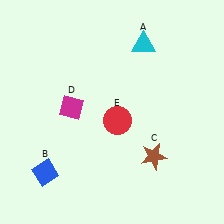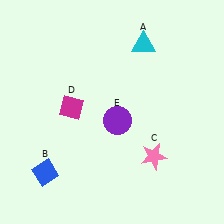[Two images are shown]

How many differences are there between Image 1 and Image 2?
There are 2 differences between the two images.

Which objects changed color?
C changed from brown to pink. E changed from red to purple.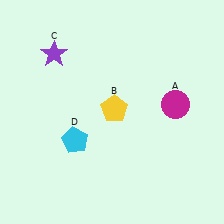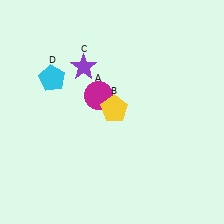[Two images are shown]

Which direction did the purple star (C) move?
The purple star (C) moved right.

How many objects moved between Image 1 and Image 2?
3 objects moved between the two images.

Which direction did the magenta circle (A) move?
The magenta circle (A) moved left.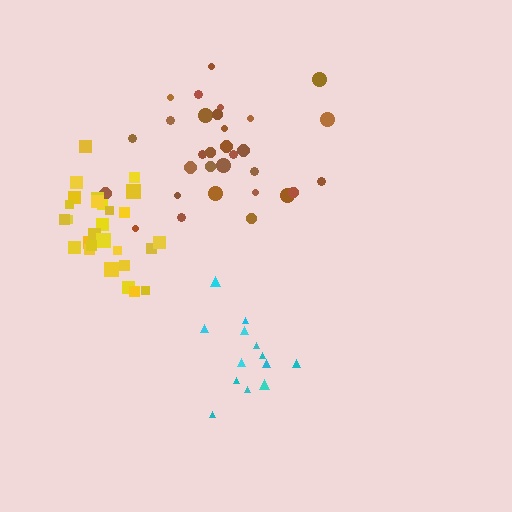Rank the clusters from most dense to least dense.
yellow, cyan, brown.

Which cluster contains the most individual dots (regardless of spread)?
Brown (31).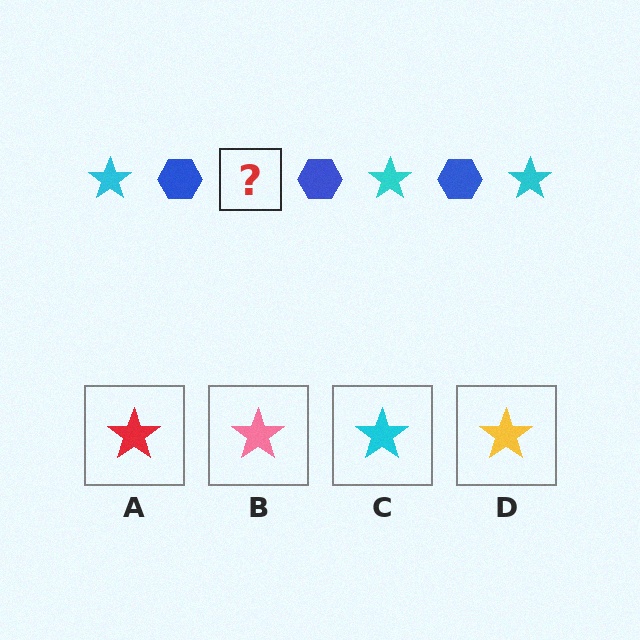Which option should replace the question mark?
Option C.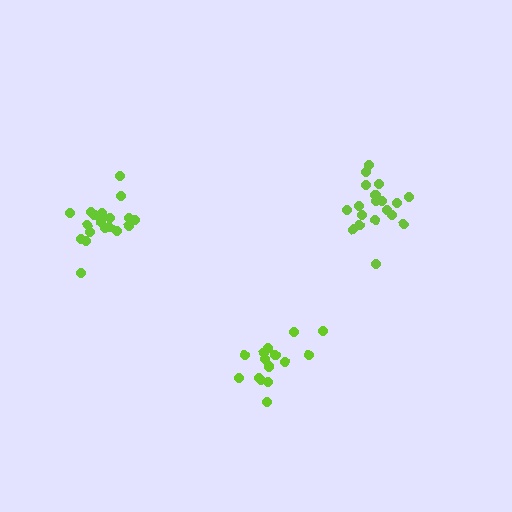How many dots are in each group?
Group 1: 19 dots, Group 2: 15 dots, Group 3: 20 dots (54 total).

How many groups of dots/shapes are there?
There are 3 groups.